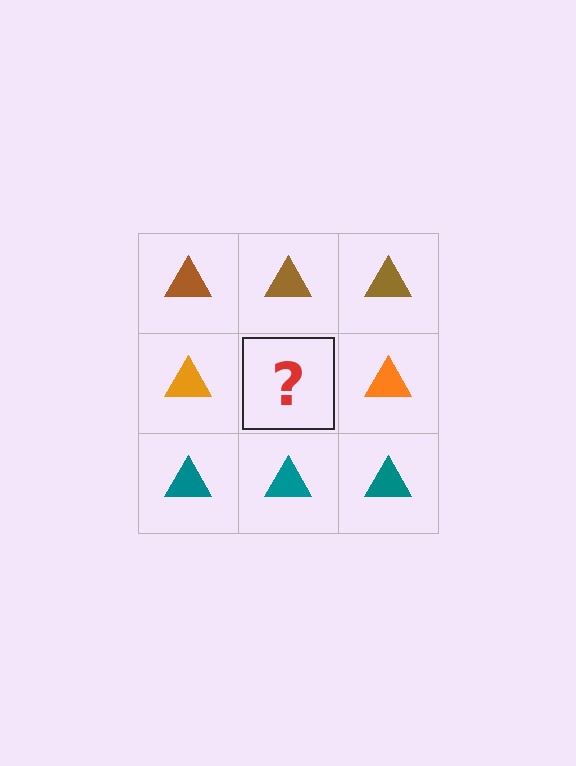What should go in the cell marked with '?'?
The missing cell should contain an orange triangle.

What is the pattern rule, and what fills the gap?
The rule is that each row has a consistent color. The gap should be filled with an orange triangle.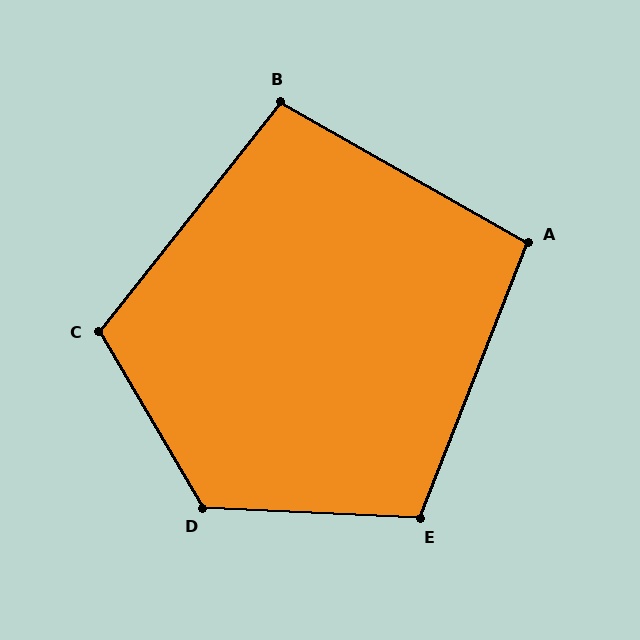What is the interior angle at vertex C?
Approximately 111 degrees (obtuse).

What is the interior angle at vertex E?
Approximately 109 degrees (obtuse).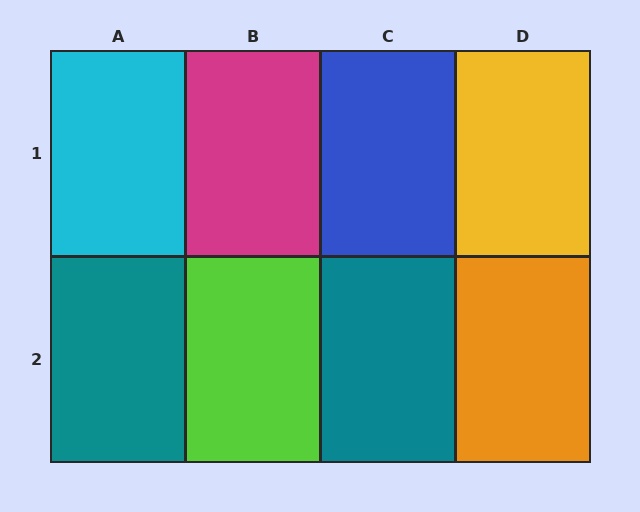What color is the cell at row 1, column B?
Magenta.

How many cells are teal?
2 cells are teal.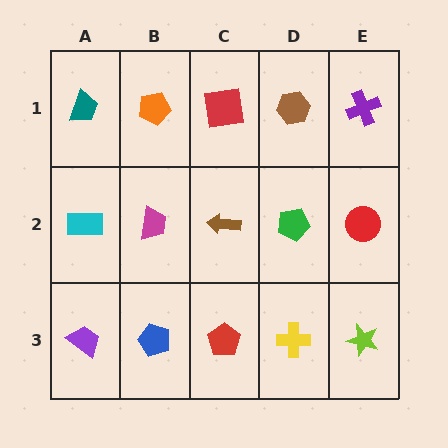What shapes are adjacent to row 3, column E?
A red circle (row 2, column E), a yellow cross (row 3, column D).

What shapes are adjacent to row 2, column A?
A teal trapezoid (row 1, column A), a purple trapezoid (row 3, column A), a magenta trapezoid (row 2, column B).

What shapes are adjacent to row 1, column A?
A cyan rectangle (row 2, column A), an orange pentagon (row 1, column B).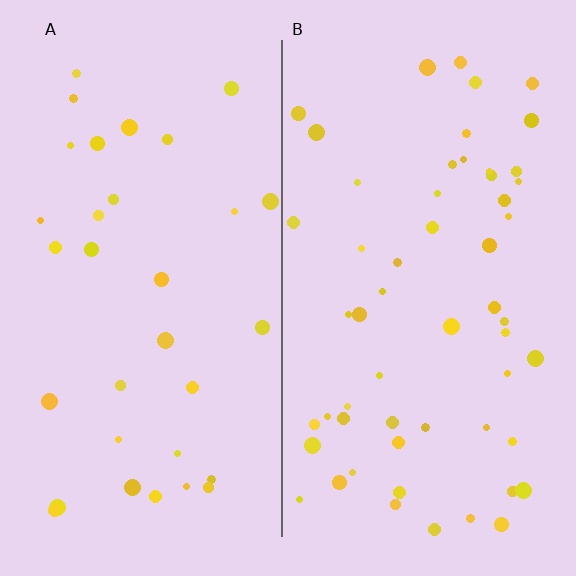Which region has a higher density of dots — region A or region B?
B (the right).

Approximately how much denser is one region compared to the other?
Approximately 1.7× — region B over region A.